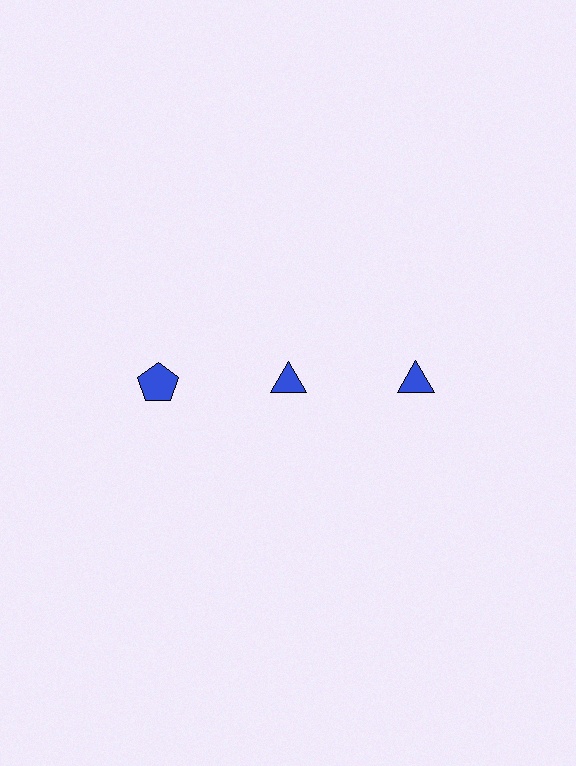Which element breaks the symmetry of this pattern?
The blue pentagon in the top row, leftmost column breaks the symmetry. All other shapes are blue triangles.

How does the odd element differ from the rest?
It has a different shape: pentagon instead of triangle.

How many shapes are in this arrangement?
There are 3 shapes arranged in a grid pattern.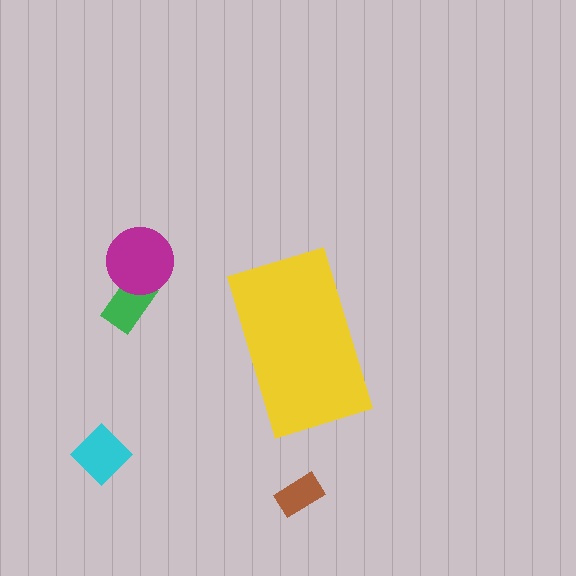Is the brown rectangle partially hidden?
No, the brown rectangle is fully visible.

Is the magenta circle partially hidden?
No, the magenta circle is fully visible.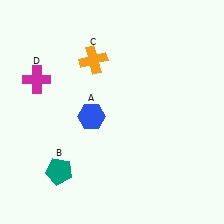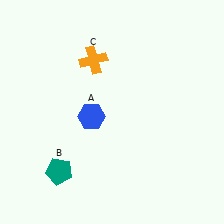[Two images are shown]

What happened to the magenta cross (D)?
The magenta cross (D) was removed in Image 2. It was in the top-left area of Image 1.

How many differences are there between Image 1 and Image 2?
There is 1 difference between the two images.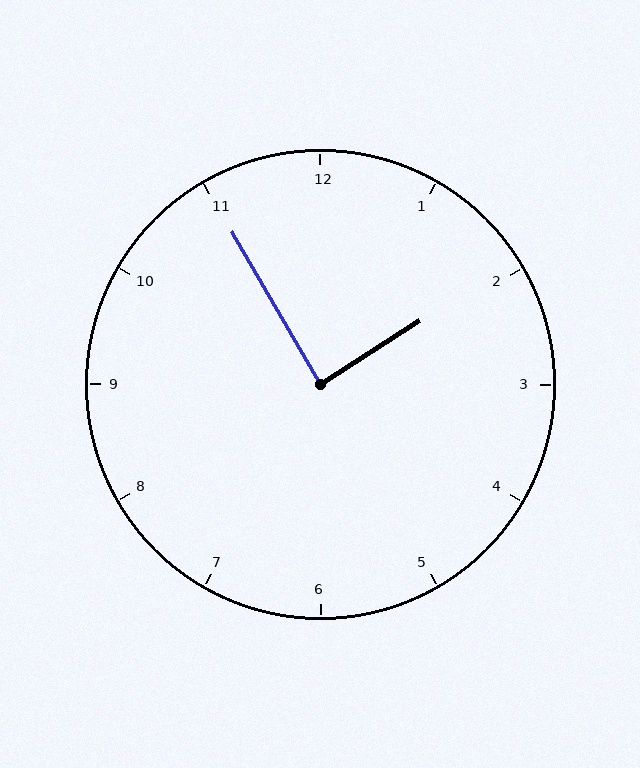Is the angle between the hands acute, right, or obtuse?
It is right.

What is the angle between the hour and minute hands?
Approximately 88 degrees.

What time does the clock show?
1:55.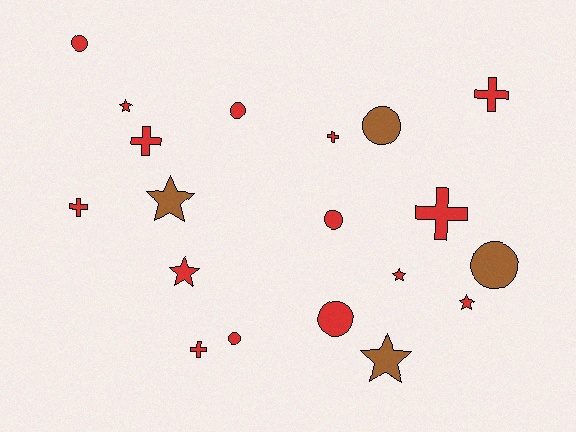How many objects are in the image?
There are 19 objects.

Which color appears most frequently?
Red, with 15 objects.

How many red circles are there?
There are 5 red circles.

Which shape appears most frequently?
Circle, with 7 objects.